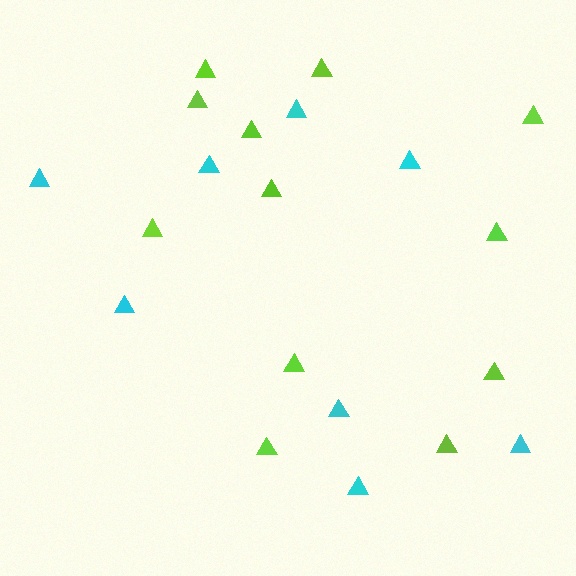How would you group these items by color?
There are 2 groups: one group of lime triangles (12) and one group of cyan triangles (8).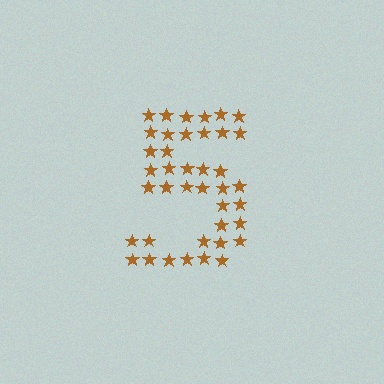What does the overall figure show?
The overall figure shows the digit 5.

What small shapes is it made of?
It is made of small stars.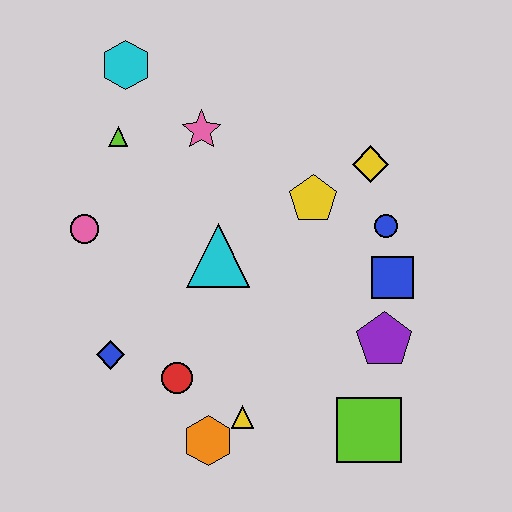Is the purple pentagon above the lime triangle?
No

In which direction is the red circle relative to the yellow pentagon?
The red circle is below the yellow pentagon.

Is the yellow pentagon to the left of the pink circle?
No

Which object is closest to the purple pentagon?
The blue square is closest to the purple pentagon.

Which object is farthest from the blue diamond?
The yellow diamond is farthest from the blue diamond.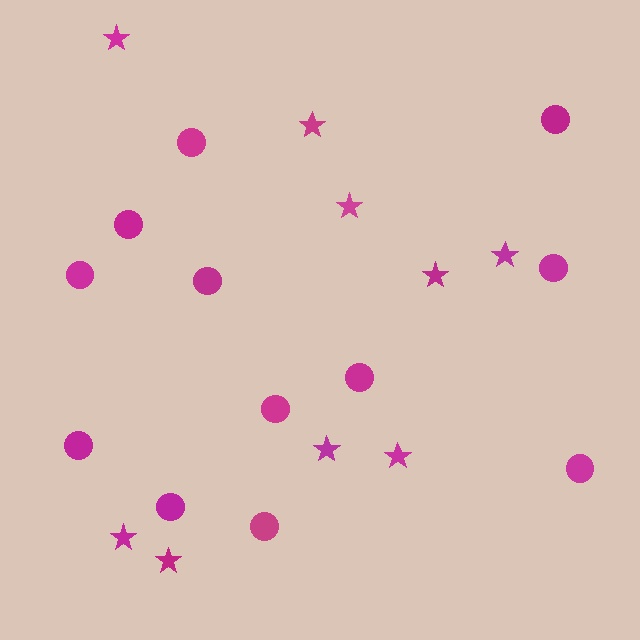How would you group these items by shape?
There are 2 groups: one group of stars (9) and one group of circles (12).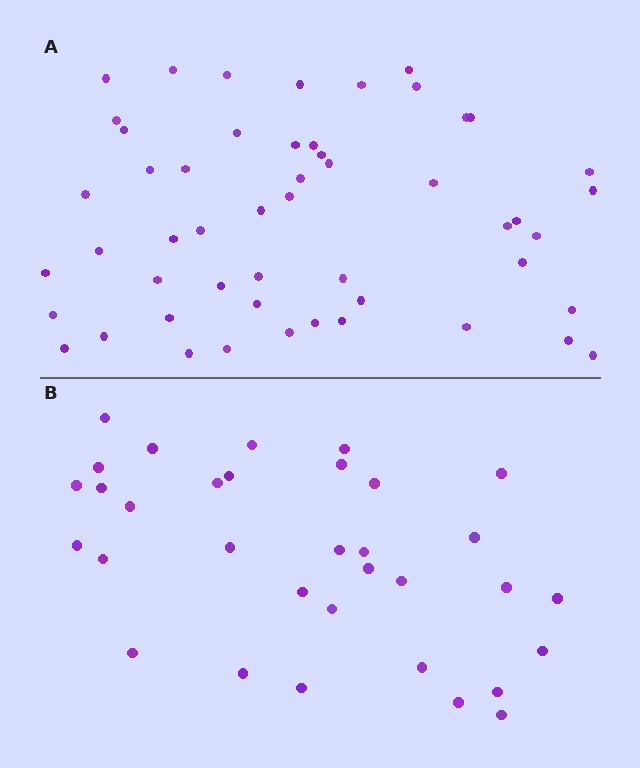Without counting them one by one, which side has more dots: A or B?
Region A (the top region) has more dots.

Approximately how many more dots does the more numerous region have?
Region A has approximately 20 more dots than region B.